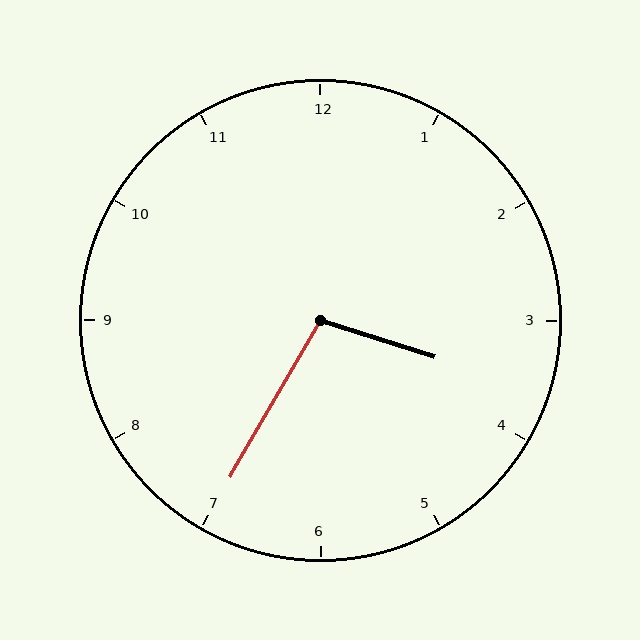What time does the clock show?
3:35.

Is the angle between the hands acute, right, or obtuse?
It is obtuse.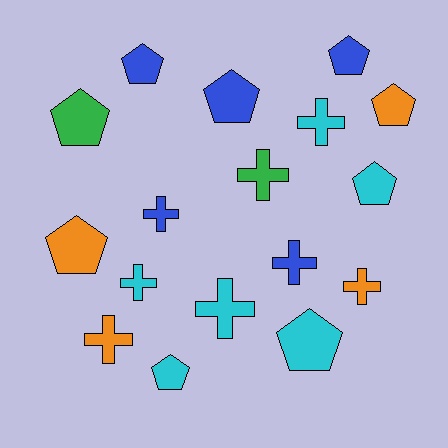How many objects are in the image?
There are 17 objects.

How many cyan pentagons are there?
There are 3 cyan pentagons.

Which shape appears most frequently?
Pentagon, with 9 objects.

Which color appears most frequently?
Cyan, with 6 objects.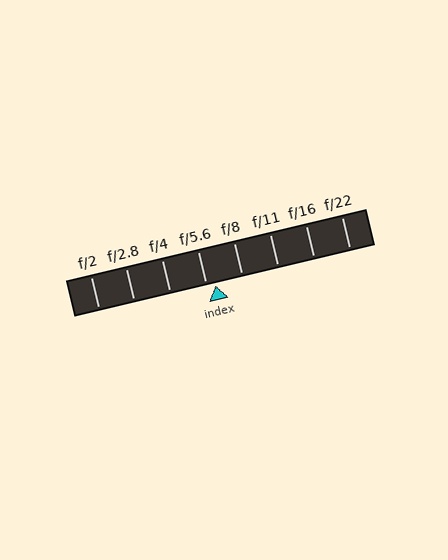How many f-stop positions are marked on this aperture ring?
There are 8 f-stop positions marked.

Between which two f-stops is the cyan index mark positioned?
The index mark is between f/5.6 and f/8.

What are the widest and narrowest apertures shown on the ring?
The widest aperture shown is f/2 and the narrowest is f/22.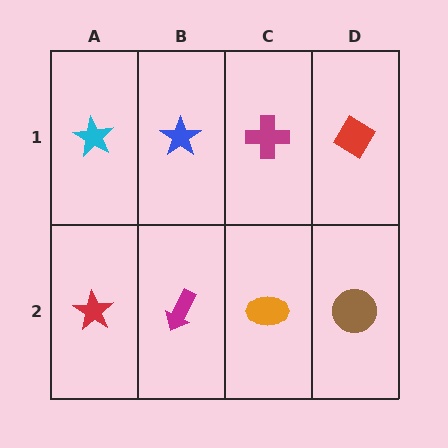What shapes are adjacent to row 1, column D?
A brown circle (row 2, column D), a magenta cross (row 1, column C).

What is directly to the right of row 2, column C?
A brown circle.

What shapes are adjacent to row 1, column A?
A red star (row 2, column A), a blue star (row 1, column B).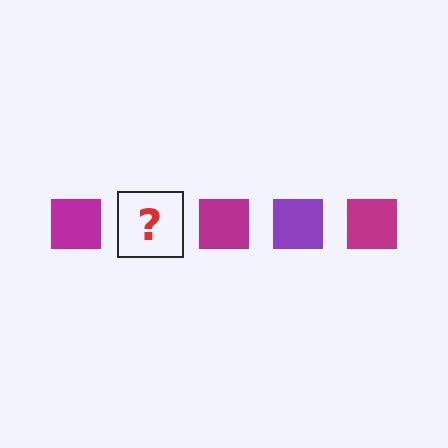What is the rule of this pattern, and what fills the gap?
The rule is that the pattern cycles through magenta, purple squares. The gap should be filled with a purple square.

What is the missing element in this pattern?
The missing element is a purple square.